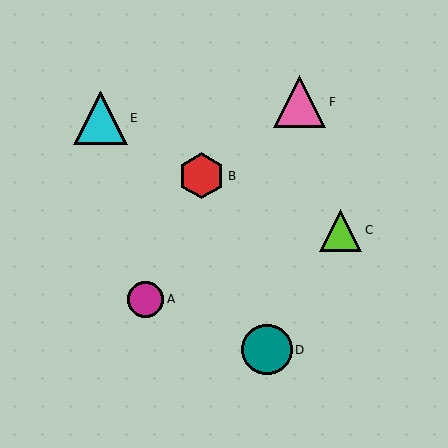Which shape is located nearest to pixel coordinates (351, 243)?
The lime triangle (labeled C) at (341, 230) is nearest to that location.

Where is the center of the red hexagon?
The center of the red hexagon is at (202, 176).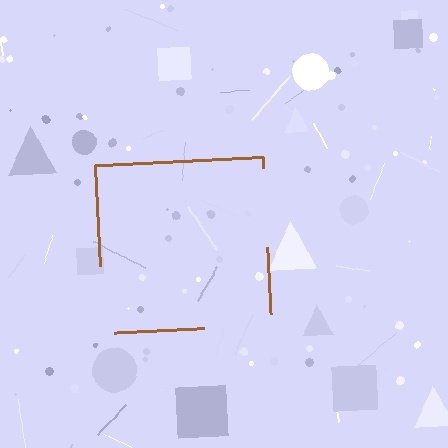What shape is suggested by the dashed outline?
The dashed outline suggests a square.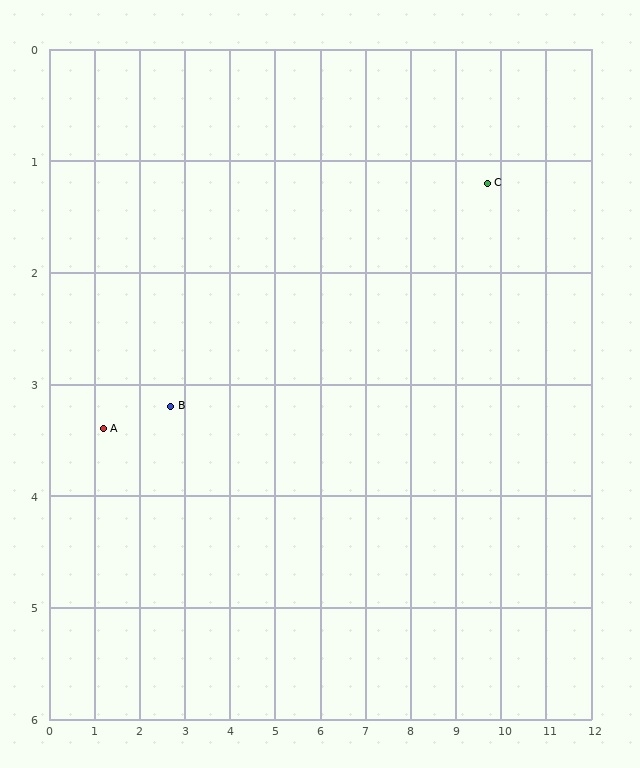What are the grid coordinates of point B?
Point B is at approximately (2.7, 3.2).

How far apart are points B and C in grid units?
Points B and C are about 7.3 grid units apart.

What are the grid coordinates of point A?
Point A is at approximately (1.2, 3.4).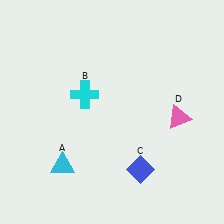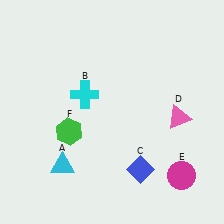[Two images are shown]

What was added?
A magenta circle (E), a green hexagon (F) were added in Image 2.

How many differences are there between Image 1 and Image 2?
There are 2 differences between the two images.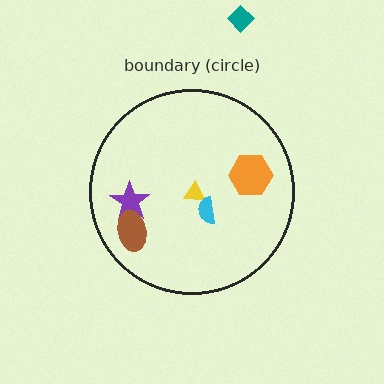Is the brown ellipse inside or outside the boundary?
Inside.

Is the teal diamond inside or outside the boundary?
Outside.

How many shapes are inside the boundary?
5 inside, 1 outside.